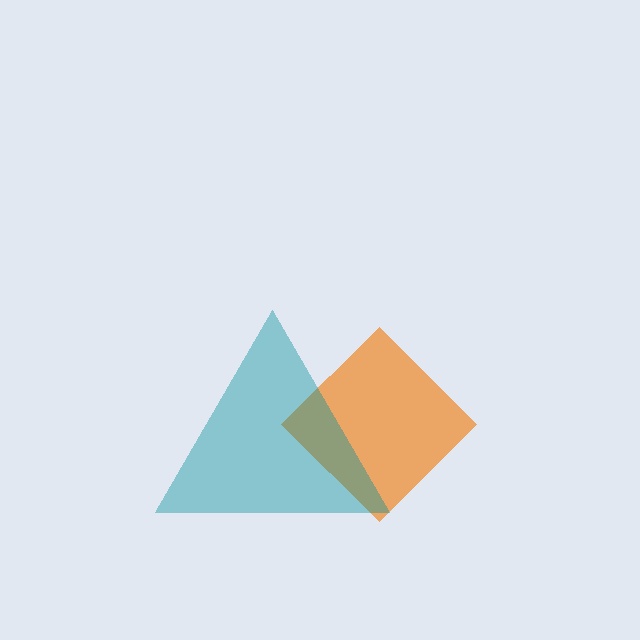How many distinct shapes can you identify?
There are 2 distinct shapes: an orange diamond, a teal triangle.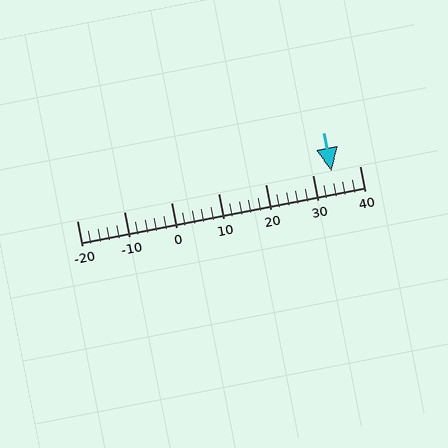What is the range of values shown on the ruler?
The ruler shows values from -20 to 40.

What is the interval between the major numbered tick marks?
The major tick marks are spaced 10 units apart.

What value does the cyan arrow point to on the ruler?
The cyan arrow points to approximately 34.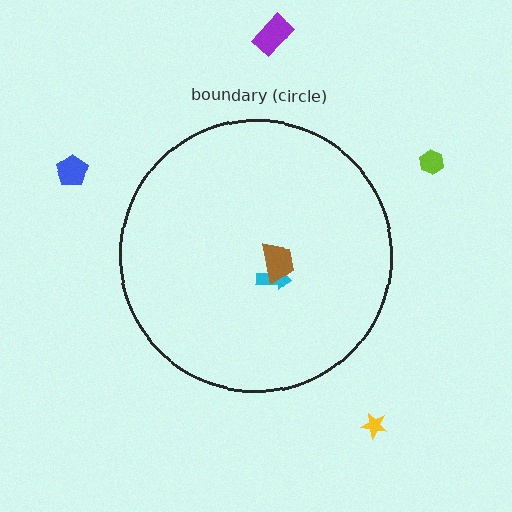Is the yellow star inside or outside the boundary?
Outside.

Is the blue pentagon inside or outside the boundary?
Outside.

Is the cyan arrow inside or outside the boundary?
Inside.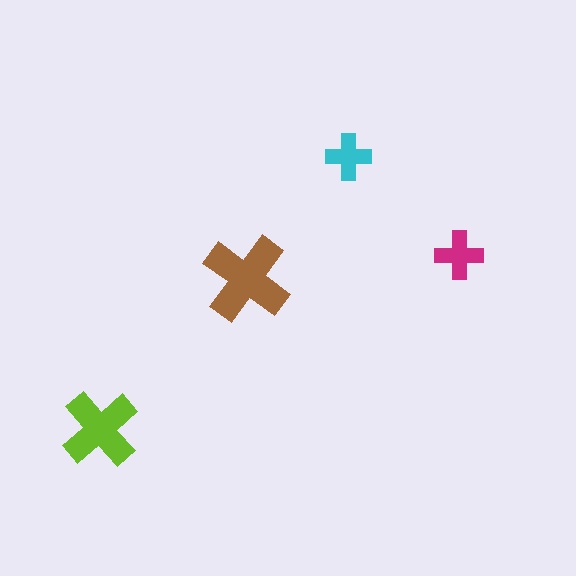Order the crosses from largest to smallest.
the brown one, the lime one, the magenta one, the cyan one.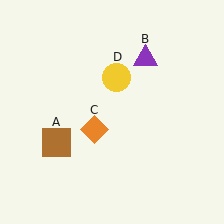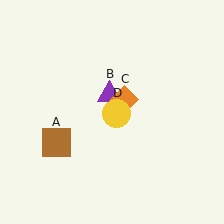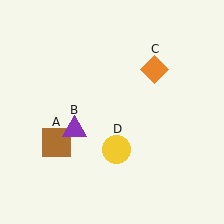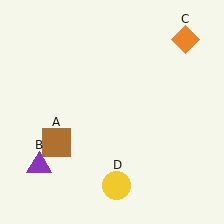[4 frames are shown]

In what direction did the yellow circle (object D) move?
The yellow circle (object D) moved down.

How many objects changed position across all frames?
3 objects changed position: purple triangle (object B), orange diamond (object C), yellow circle (object D).